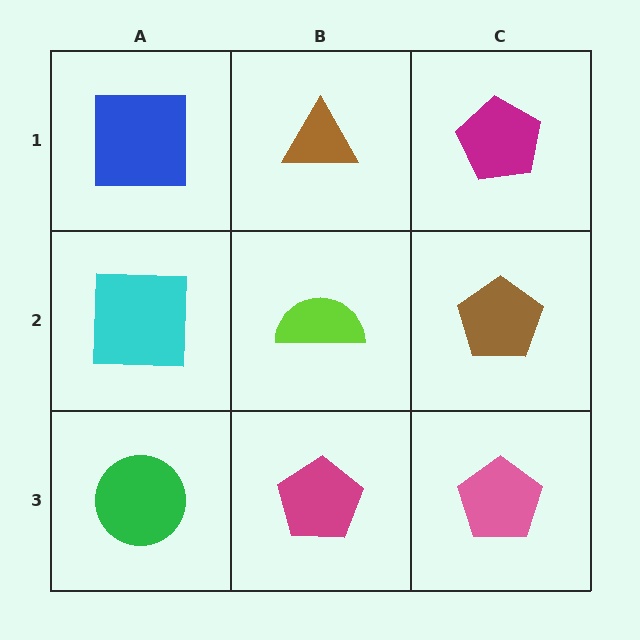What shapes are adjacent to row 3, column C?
A brown pentagon (row 2, column C), a magenta pentagon (row 3, column B).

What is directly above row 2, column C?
A magenta pentagon.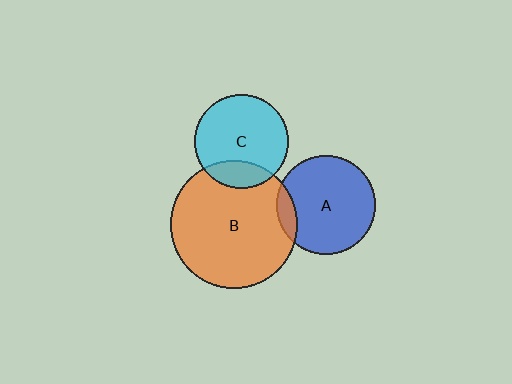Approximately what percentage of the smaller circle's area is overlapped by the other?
Approximately 10%.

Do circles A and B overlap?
Yes.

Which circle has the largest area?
Circle B (orange).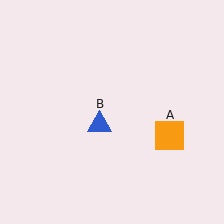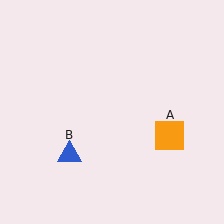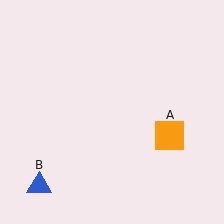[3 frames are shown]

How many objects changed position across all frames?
1 object changed position: blue triangle (object B).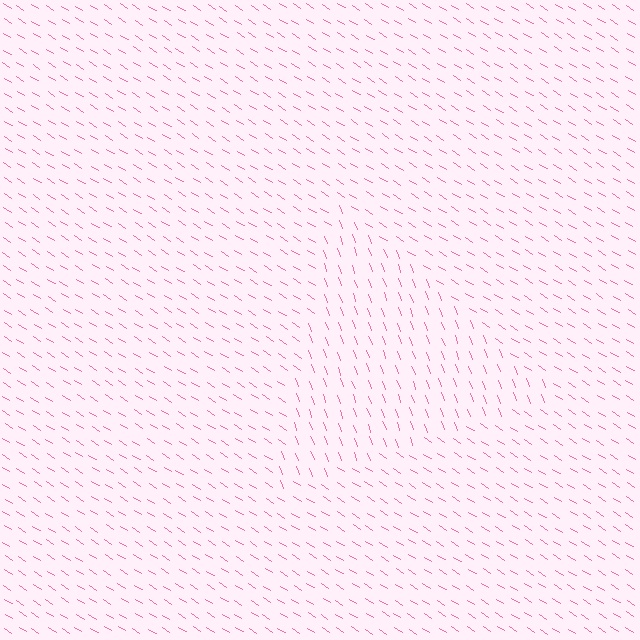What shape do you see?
I see a triangle.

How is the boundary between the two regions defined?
The boundary is defined purely by a change in line orientation (approximately 37 degrees difference). All lines are the same color and thickness.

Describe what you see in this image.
The image is filled with small pink line segments. A triangle region in the image has lines oriented differently from the surrounding lines, creating a visible texture boundary.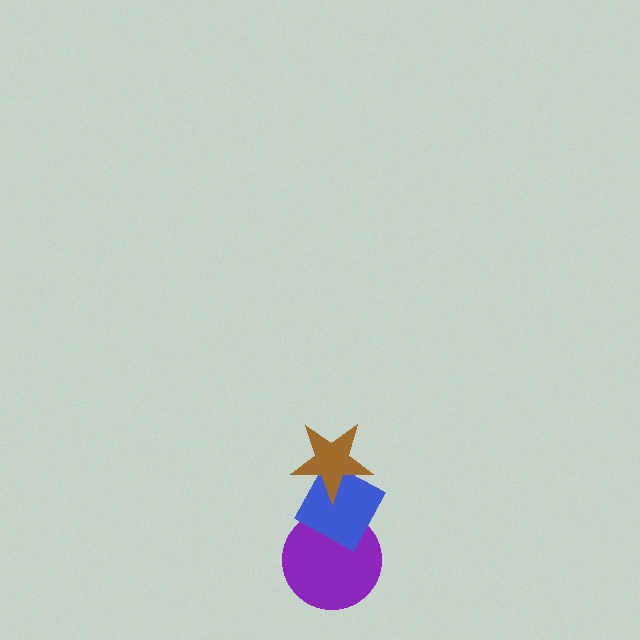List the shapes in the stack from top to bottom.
From top to bottom: the brown star, the blue diamond, the purple circle.